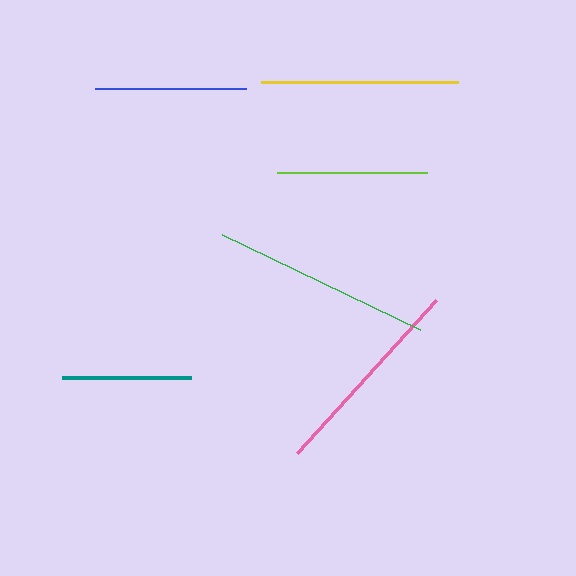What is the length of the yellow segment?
The yellow segment is approximately 197 pixels long.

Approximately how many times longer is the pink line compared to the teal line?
The pink line is approximately 1.6 times the length of the teal line.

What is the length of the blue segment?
The blue segment is approximately 151 pixels long.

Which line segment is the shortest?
The teal line is the shortest at approximately 129 pixels.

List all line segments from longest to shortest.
From longest to shortest: green, pink, yellow, blue, lime, teal.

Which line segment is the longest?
The green line is the longest at approximately 219 pixels.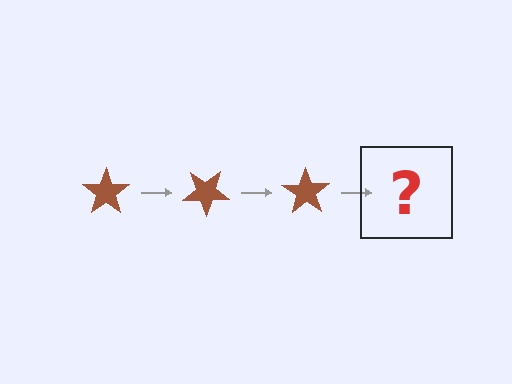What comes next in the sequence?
The next element should be a brown star rotated 105 degrees.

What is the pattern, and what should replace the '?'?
The pattern is that the star rotates 35 degrees each step. The '?' should be a brown star rotated 105 degrees.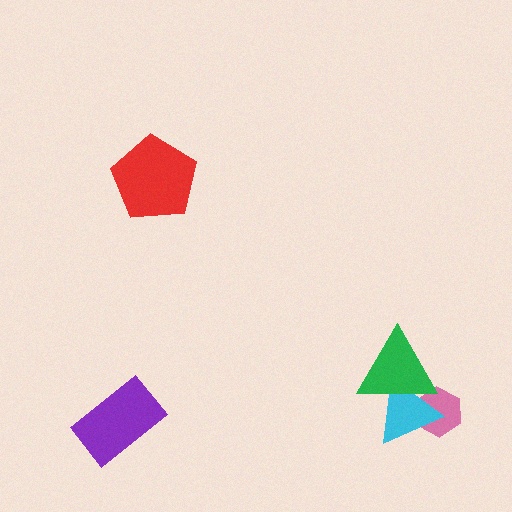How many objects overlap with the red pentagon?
0 objects overlap with the red pentagon.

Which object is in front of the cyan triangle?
The green triangle is in front of the cyan triangle.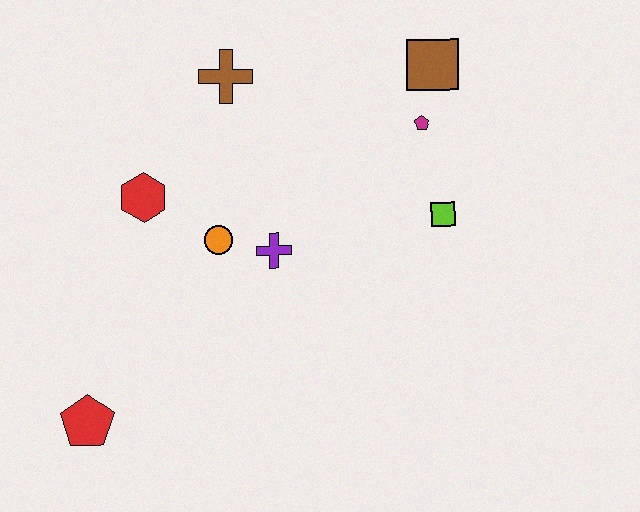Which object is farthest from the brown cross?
The red pentagon is farthest from the brown cross.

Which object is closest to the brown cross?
The red hexagon is closest to the brown cross.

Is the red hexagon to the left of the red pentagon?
No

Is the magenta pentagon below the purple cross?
No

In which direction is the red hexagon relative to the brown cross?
The red hexagon is below the brown cross.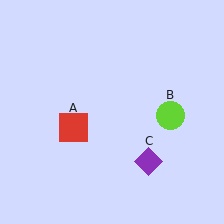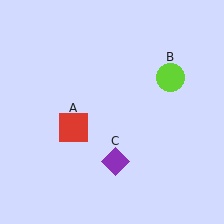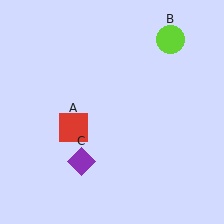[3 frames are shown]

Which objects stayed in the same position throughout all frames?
Red square (object A) remained stationary.